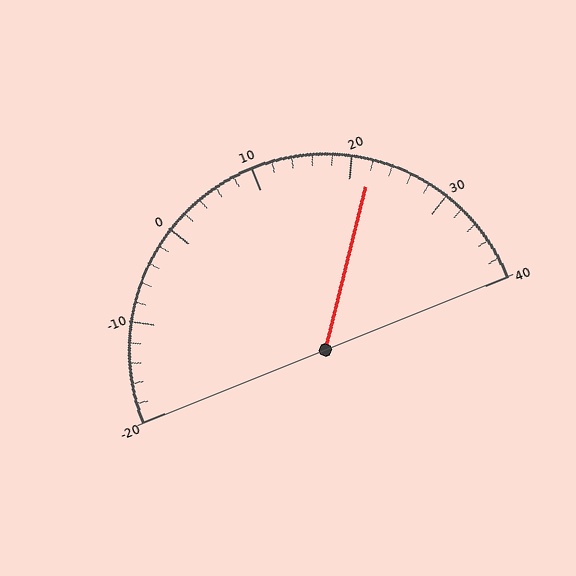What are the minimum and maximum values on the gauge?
The gauge ranges from -20 to 40.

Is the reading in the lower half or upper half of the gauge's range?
The reading is in the upper half of the range (-20 to 40).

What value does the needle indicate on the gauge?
The needle indicates approximately 22.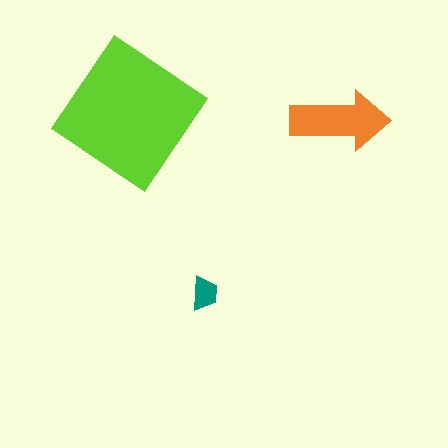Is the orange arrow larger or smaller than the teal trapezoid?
Larger.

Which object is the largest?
The lime diamond.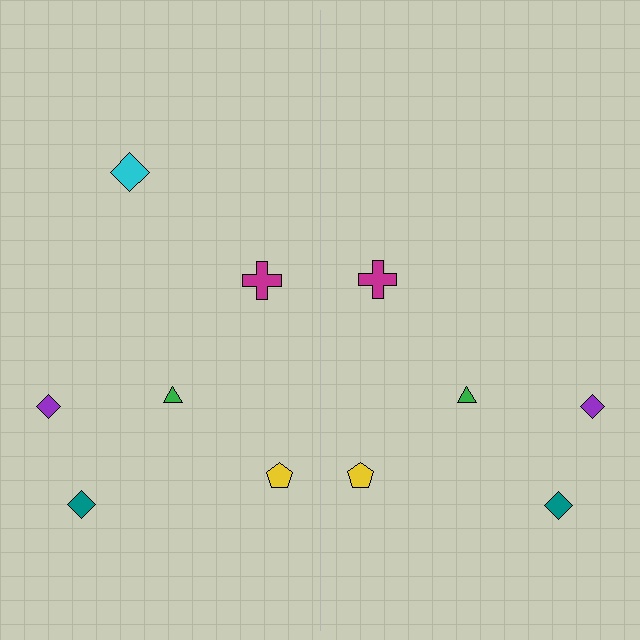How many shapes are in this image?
There are 11 shapes in this image.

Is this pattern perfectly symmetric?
No, the pattern is not perfectly symmetric. A cyan diamond is missing from the right side.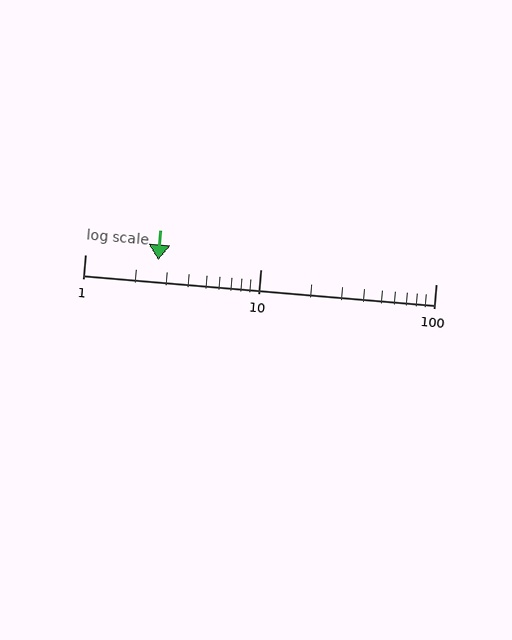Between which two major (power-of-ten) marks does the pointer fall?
The pointer is between 1 and 10.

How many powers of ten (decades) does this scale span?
The scale spans 2 decades, from 1 to 100.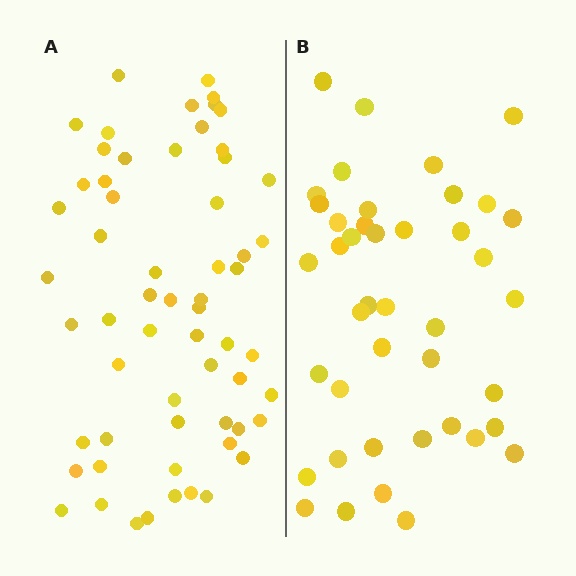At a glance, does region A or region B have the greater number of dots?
Region A (the left region) has more dots.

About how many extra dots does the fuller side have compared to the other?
Region A has approximately 20 more dots than region B.